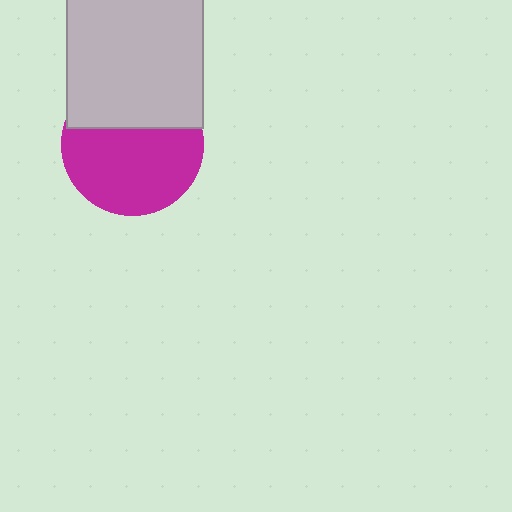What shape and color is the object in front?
The object in front is a light gray rectangle.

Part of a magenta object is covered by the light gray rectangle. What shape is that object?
It is a circle.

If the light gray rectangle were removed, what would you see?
You would see the complete magenta circle.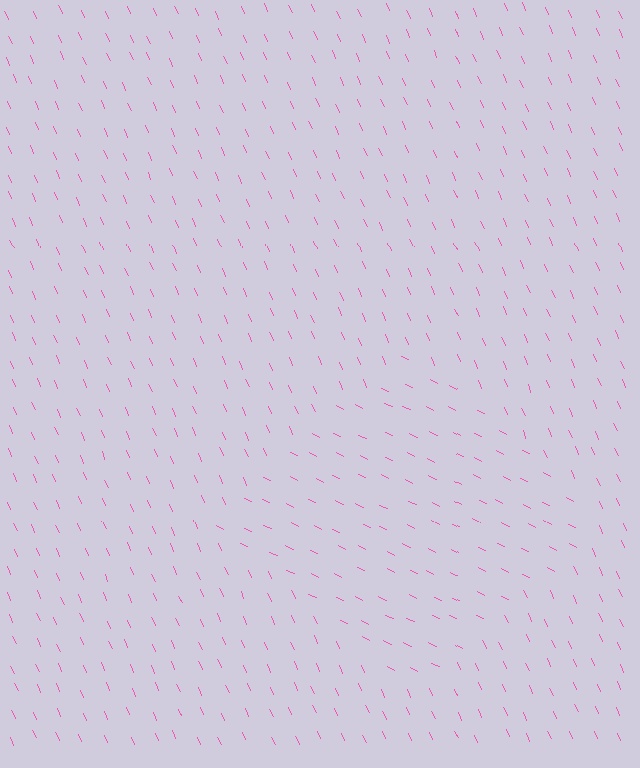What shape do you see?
I see a diamond.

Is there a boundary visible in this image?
Yes, there is a texture boundary formed by a change in line orientation.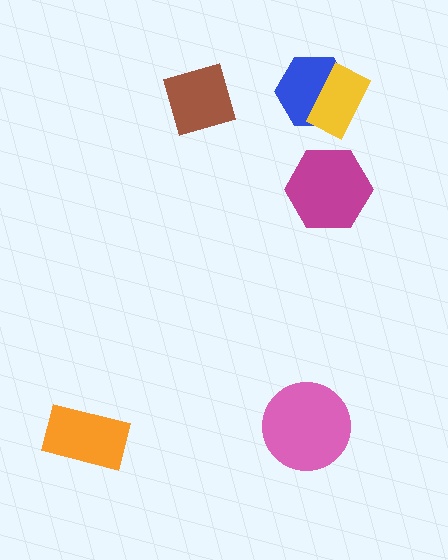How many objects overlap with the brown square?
0 objects overlap with the brown square.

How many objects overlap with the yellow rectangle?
1 object overlaps with the yellow rectangle.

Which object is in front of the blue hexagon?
The yellow rectangle is in front of the blue hexagon.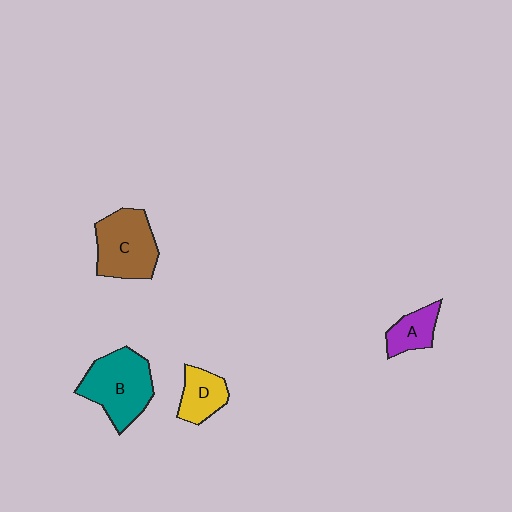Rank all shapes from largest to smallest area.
From largest to smallest: B (teal), C (brown), D (yellow), A (purple).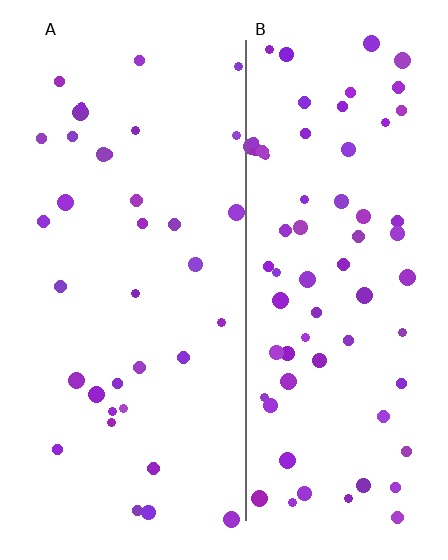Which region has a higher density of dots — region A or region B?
B (the right).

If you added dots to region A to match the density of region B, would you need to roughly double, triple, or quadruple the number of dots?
Approximately double.